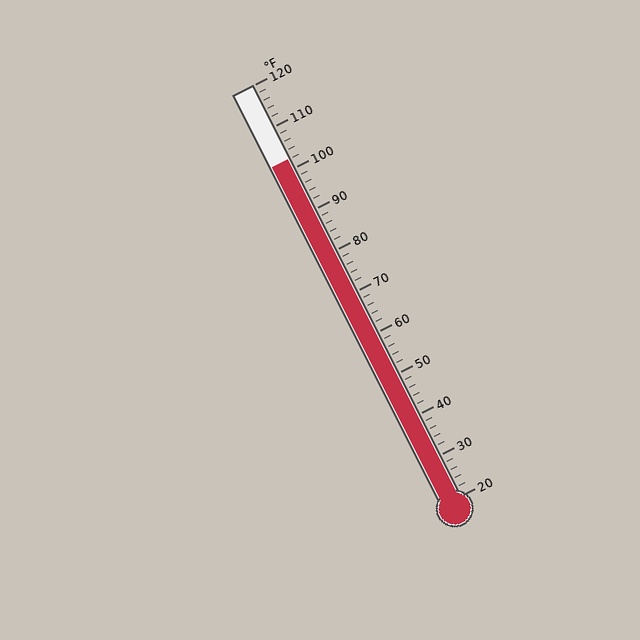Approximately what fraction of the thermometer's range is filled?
The thermometer is filled to approximately 80% of its range.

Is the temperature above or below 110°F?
The temperature is below 110°F.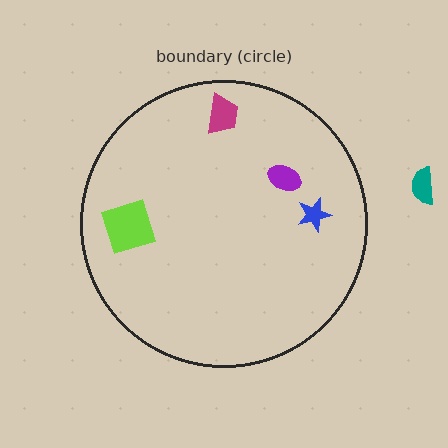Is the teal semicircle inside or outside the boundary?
Outside.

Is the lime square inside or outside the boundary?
Inside.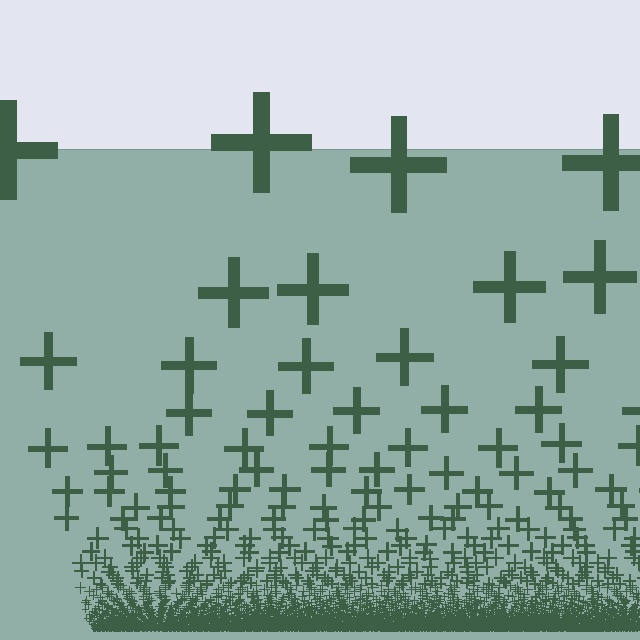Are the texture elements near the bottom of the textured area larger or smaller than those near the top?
Smaller. The gradient is inverted — elements near the bottom are smaller and denser.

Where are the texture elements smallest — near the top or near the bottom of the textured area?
Near the bottom.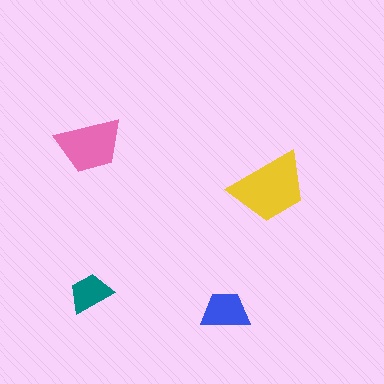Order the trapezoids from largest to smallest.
the yellow one, the pink one, the blue one, the teal one.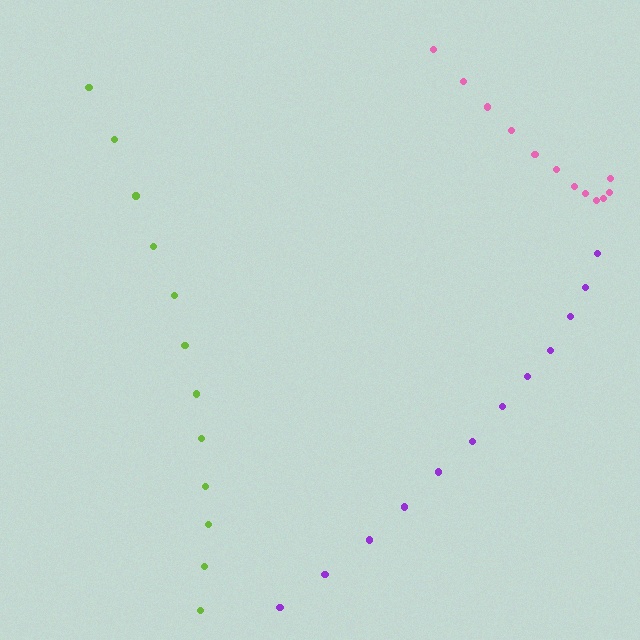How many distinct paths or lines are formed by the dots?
There are 3 distinct paths.